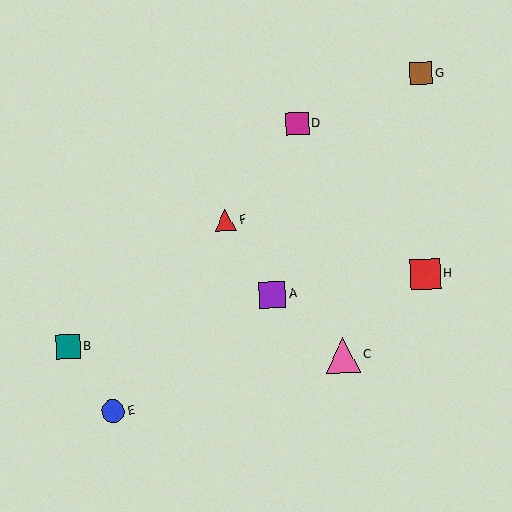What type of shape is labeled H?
Shape H is a red square.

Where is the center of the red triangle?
The center of the red triangle is at (225, 221).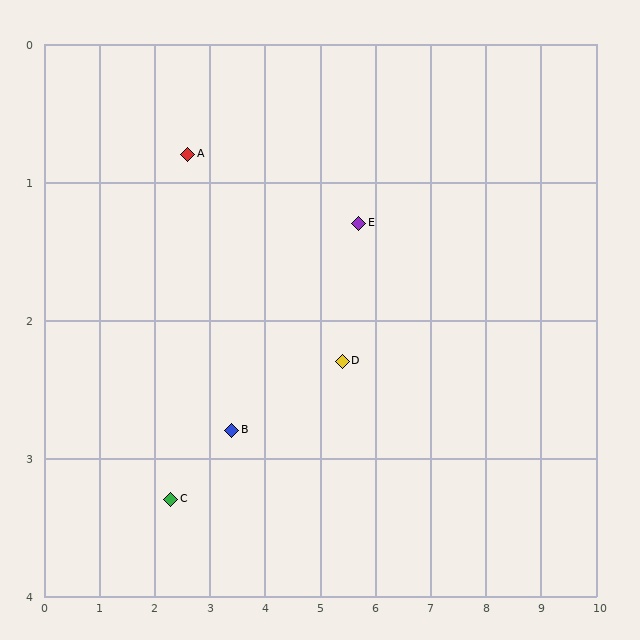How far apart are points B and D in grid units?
Points B and D are about 2.1 grid units apart.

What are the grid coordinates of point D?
Point D is at approximately (5.4, 2.3).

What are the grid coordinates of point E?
Point E is at approximately (5.7, 1.3).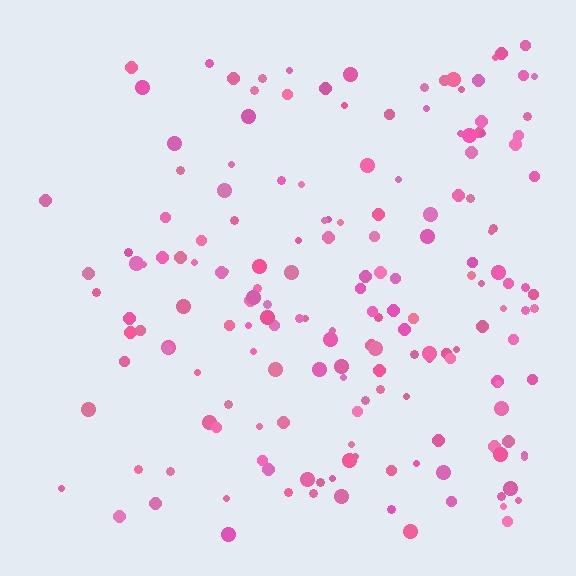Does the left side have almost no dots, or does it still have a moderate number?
Still a moderate number, just noticeably fewer than the right.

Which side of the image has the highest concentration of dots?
The right.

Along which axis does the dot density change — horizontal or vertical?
Horizontal.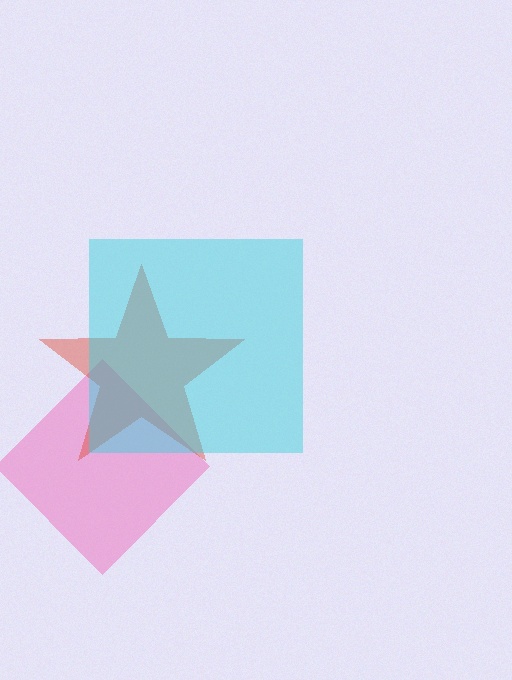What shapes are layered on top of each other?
The layered shapes are: a pink diamond, a red star, a cyan square.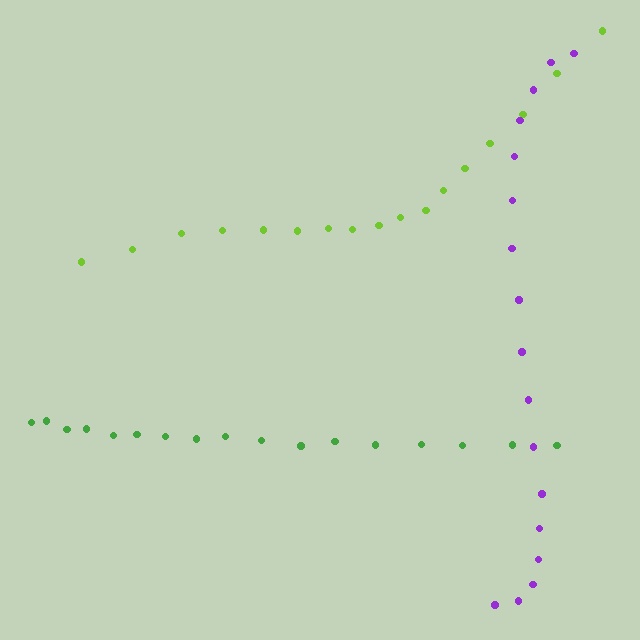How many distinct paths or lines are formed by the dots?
There are 3 distinct paths.